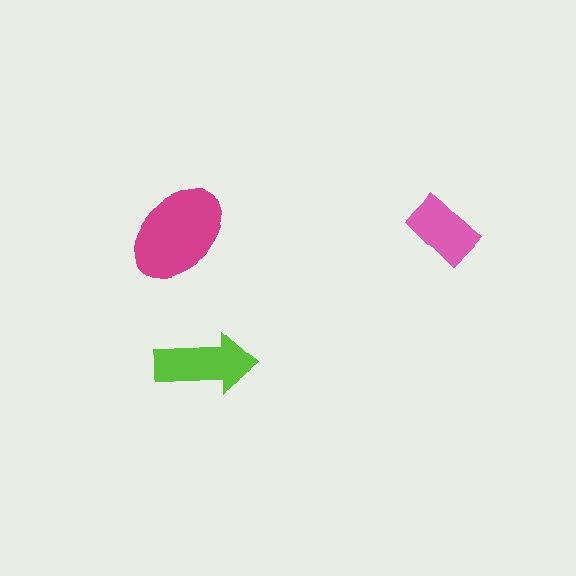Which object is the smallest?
The pink rectangle.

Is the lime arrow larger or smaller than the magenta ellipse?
Smaller.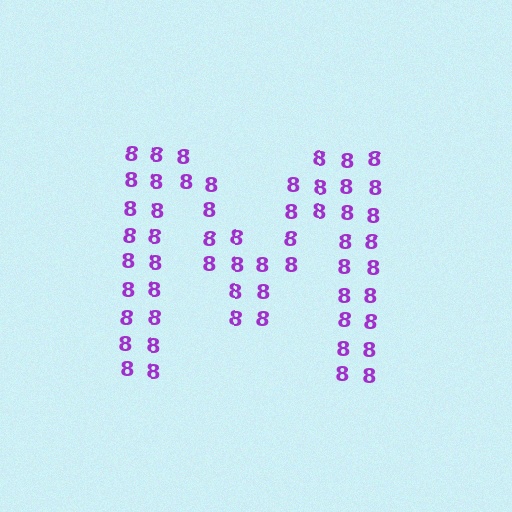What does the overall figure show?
The overall figure shows the letter M.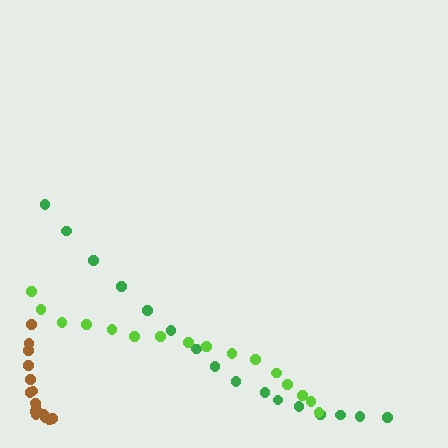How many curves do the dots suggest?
There are 3 distinct paths.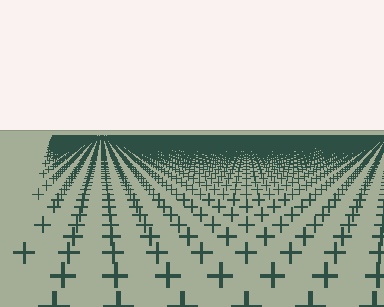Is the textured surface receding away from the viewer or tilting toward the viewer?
The surface is receding away from the viewer. Texture elements get smaller and denser toward the top.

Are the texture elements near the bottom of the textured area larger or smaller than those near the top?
Larger. Near the bottom, elements are closer to the viewer and appear at a bigger on-screen size.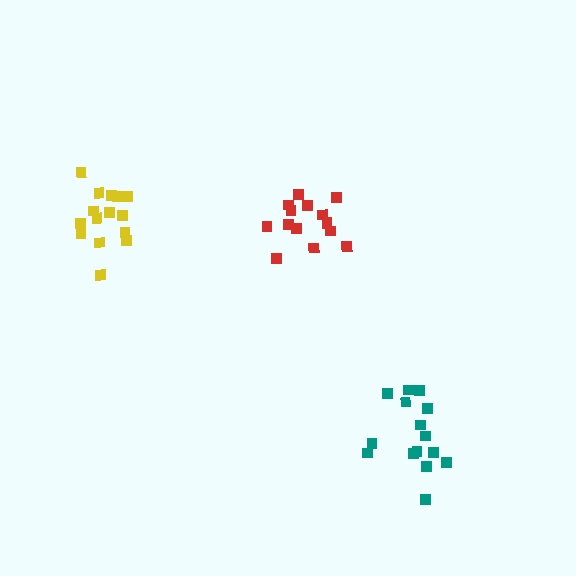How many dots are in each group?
Group 1: 14 dots, Group 2: 15 dots, Group 3: 15 dots (44 total).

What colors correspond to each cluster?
The clusters are colored: red, teal, yellow.